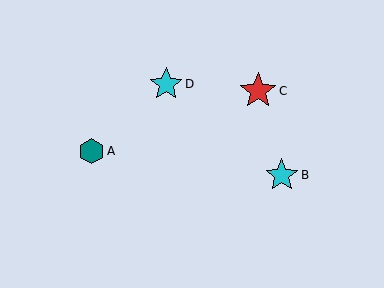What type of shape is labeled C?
Shape C is a red star.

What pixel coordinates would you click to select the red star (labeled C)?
Click at (258, 91) to select the red star C.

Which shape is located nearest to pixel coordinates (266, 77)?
The red star (labeled C) at (258, 91) is nearest to that location.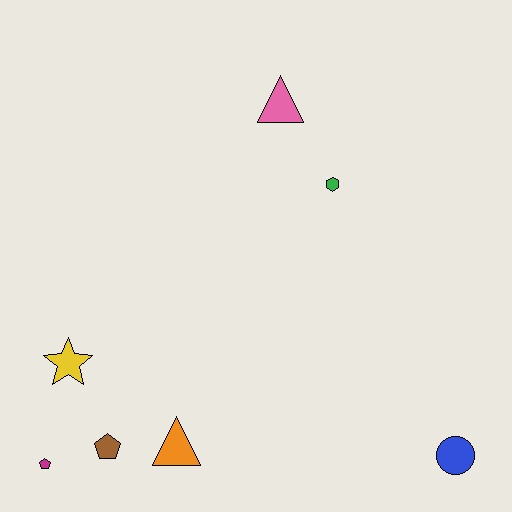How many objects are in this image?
There are 7 objects.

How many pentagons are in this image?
There are 2 pentagons.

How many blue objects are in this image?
There is 1 blue object.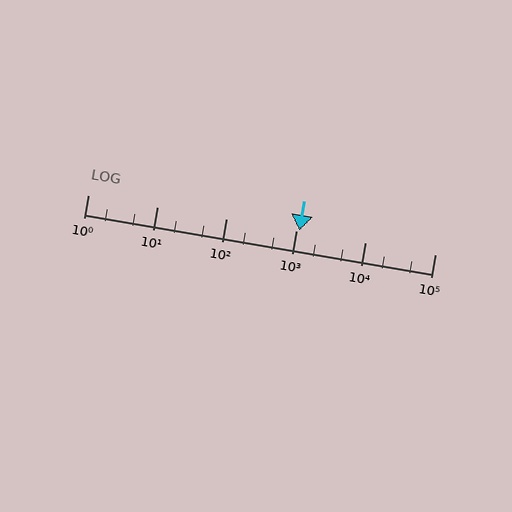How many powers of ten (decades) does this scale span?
The scale spans 5 decades, from 1 to 100000.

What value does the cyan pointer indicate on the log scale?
The pointer indicates approximately 1100.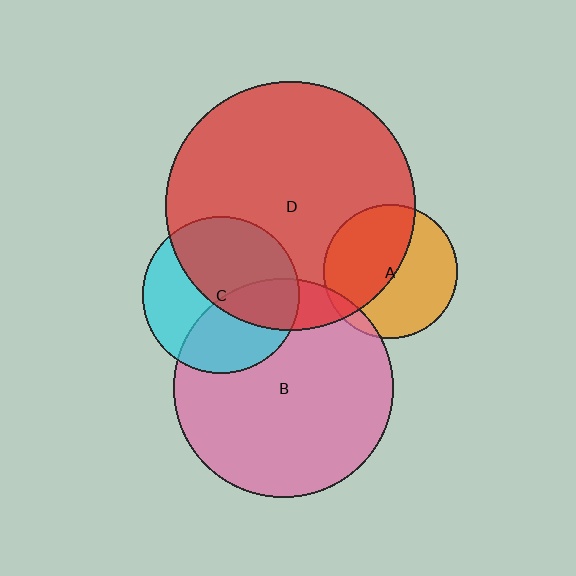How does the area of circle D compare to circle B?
Approximately 1.3 times.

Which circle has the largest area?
Circle D (red).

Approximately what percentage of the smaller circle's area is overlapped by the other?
Approximately 50%.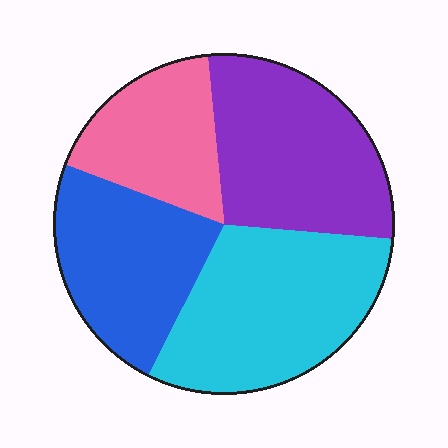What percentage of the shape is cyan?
Cyan covers about 30% of the shape.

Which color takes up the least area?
Pink, at roughly 20%.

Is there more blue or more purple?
Purple.